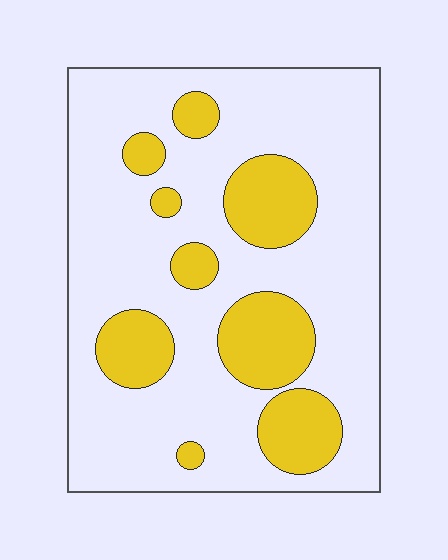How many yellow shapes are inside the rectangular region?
9.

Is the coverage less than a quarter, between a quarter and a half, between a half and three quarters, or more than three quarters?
Less than a quarter.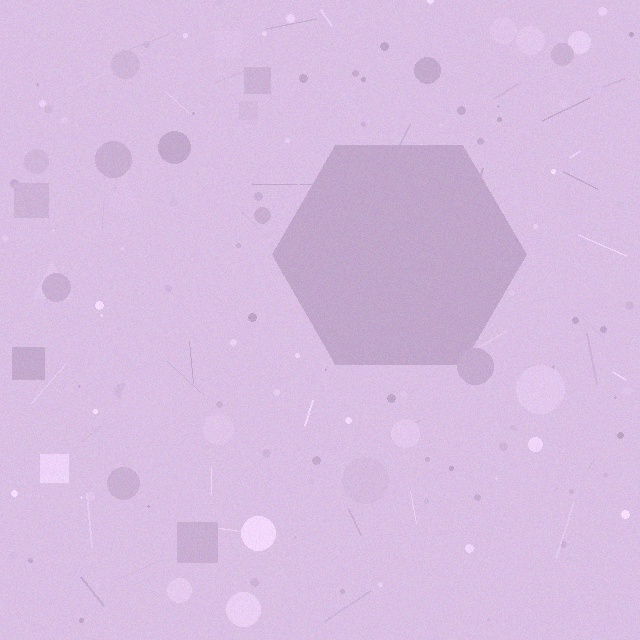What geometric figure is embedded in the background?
A hexagon is embedded in the background.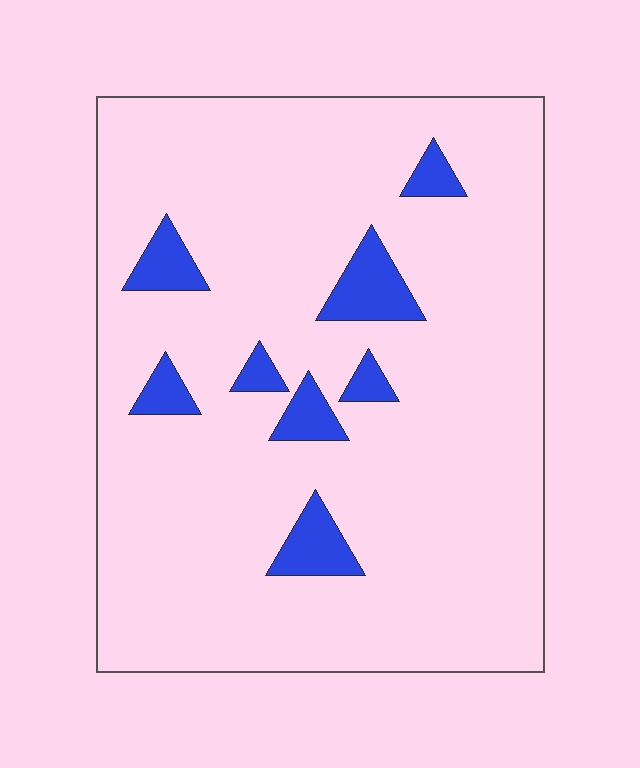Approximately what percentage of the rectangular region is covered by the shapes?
Approximately 10%.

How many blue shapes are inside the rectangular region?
8.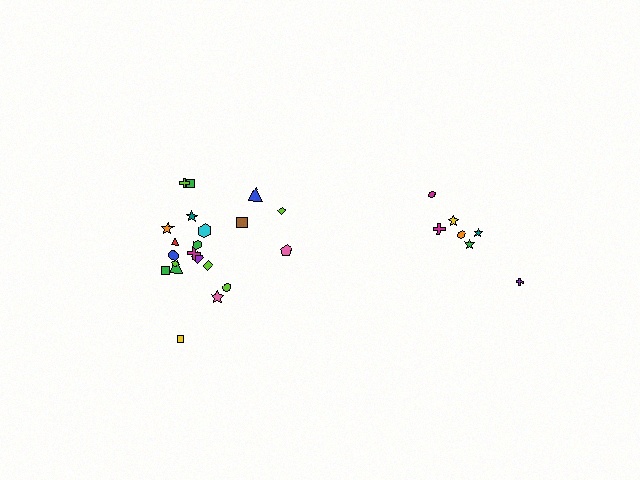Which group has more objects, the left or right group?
The left group.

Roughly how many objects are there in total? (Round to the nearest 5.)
Roughly 30 objects in total.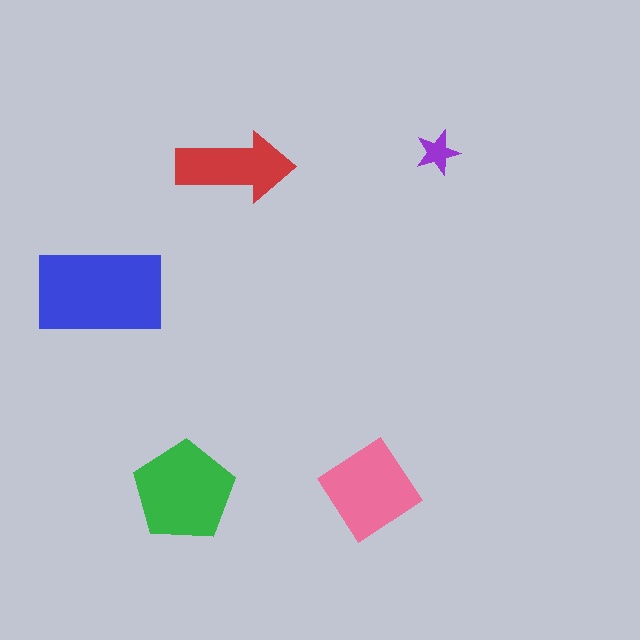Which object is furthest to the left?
The blue rectangle is leftmost.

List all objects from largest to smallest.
The blue rectangle, the green pentagon, the pink diamond, the red arrow, the purple star.